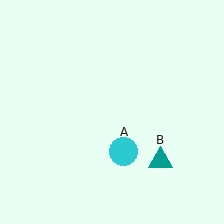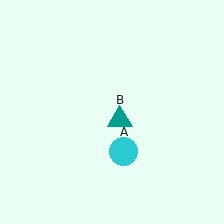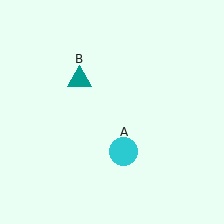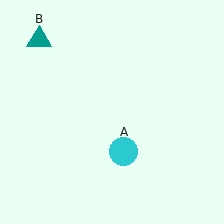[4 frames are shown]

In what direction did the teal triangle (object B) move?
The teal triangle (object B) moved up and to the left.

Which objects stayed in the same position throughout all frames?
Cyan circle (object A) remained stationary.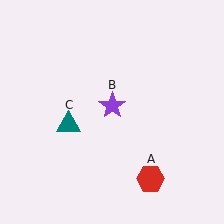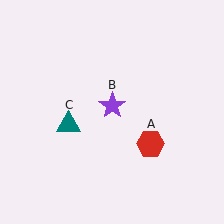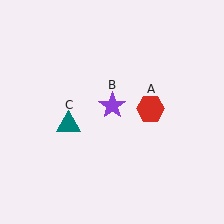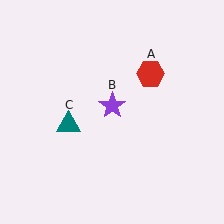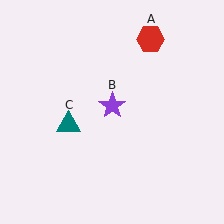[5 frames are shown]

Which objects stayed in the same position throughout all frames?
Purple star (object B) and teal triangle (object C) remained stationary.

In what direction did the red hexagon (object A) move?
The red hexagon (object A) moved up.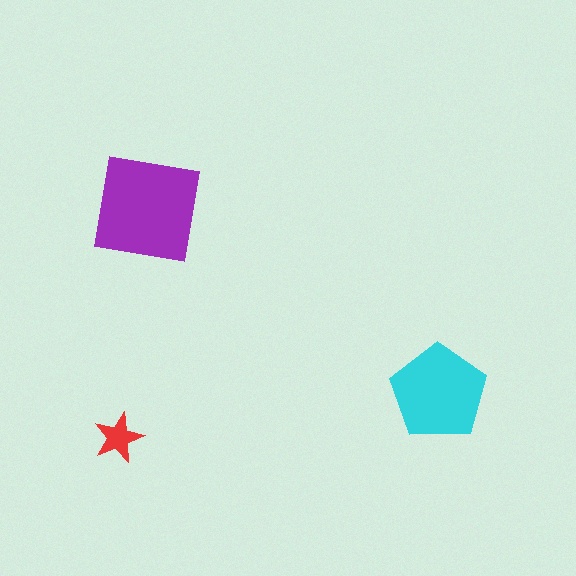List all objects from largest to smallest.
The purple square, the cyan pentagon, the red star.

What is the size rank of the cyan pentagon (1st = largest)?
2nd.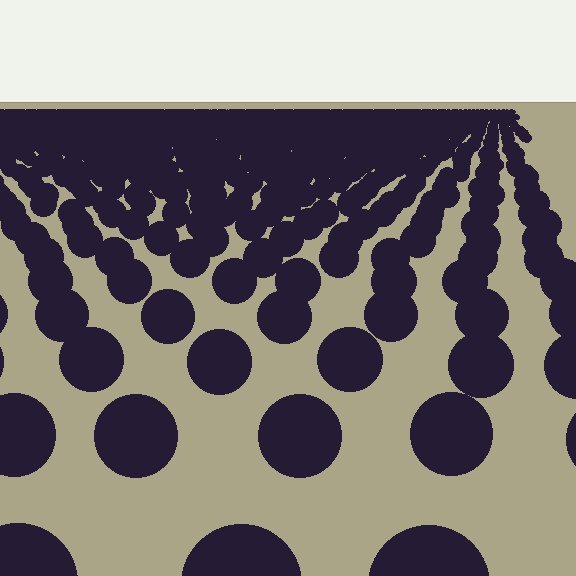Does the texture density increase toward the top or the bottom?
Density increases toward the top.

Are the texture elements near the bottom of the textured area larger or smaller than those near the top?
Larger. Near the bottom, elements are closer to the viewer and appear at a bigger on-screen size.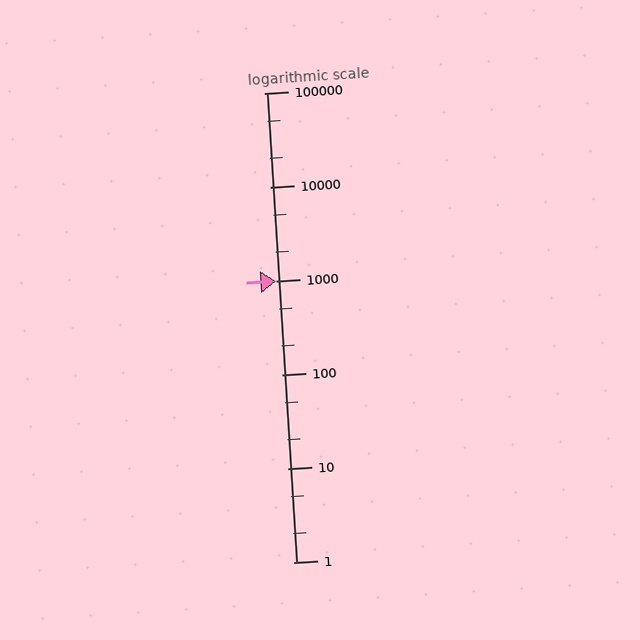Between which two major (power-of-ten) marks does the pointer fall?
The pointer is between 100 and 1000.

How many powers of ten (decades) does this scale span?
The scale spans 5 decades, from 1 to 100000.